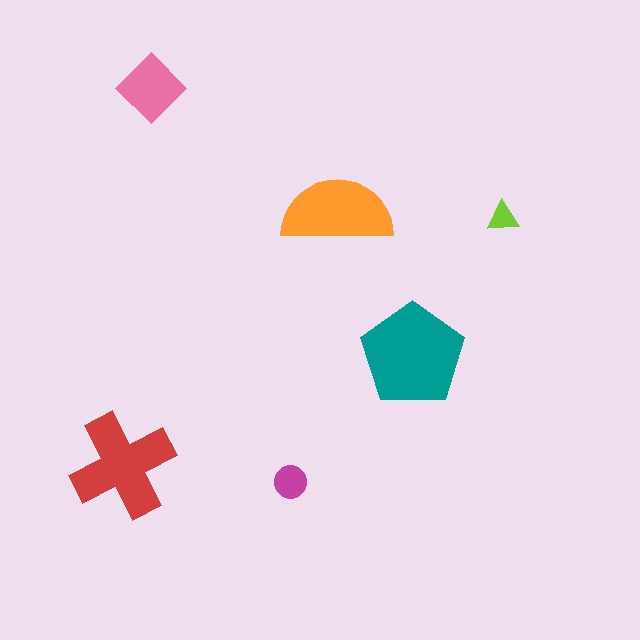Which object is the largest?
The teal pentagon.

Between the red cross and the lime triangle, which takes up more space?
The red cross.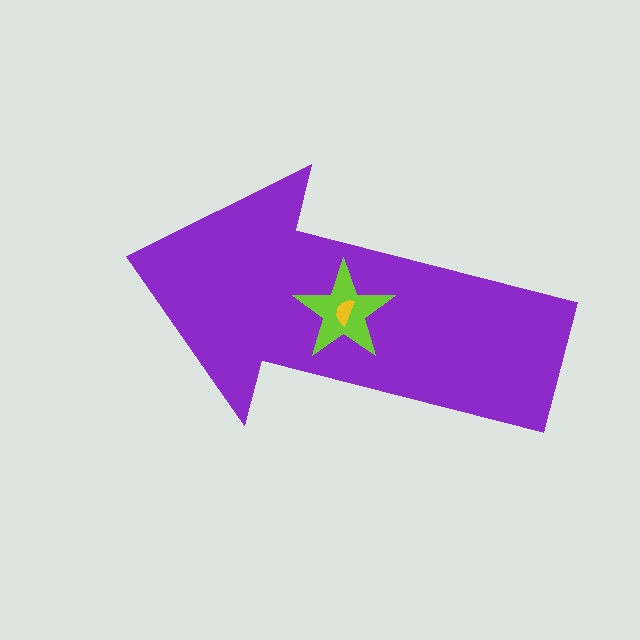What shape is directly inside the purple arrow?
The lime star.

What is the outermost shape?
The purple arrow.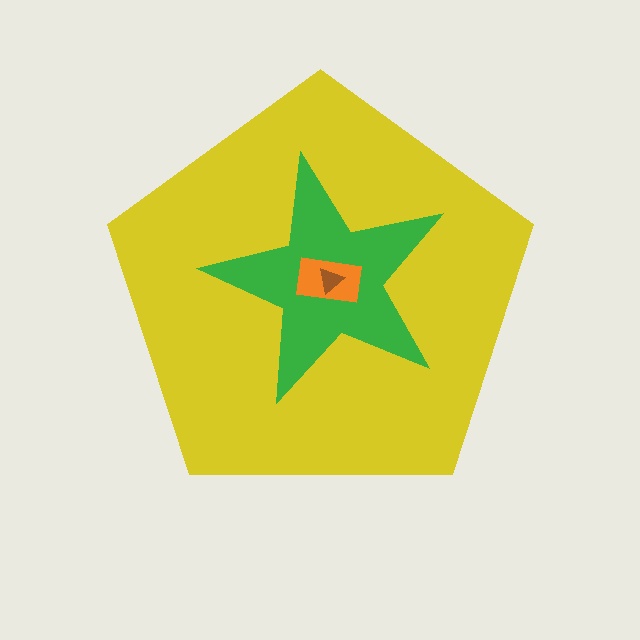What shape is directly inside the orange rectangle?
The brown triangle.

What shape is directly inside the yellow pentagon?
The green star.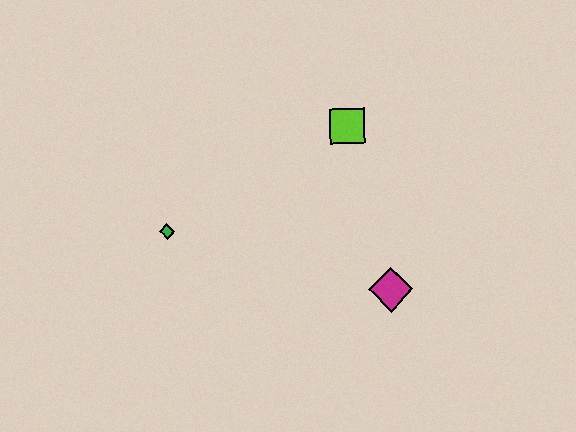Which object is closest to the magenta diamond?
The lime square is closest to the magenta diamond.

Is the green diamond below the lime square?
Yes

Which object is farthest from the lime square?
The green diamond is farthest from the lime square.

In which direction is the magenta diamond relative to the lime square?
The magenta diamond is below the lime square.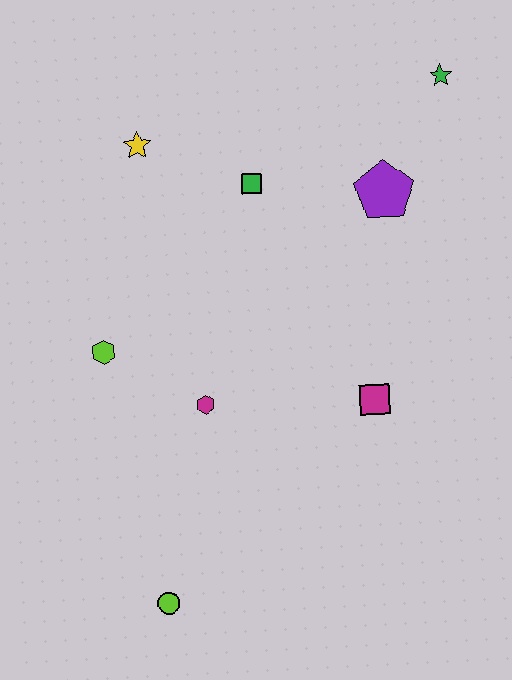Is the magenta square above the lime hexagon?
No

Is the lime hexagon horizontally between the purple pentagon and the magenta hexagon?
No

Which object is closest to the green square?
The yellow star is closest to the green square.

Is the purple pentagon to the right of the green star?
No